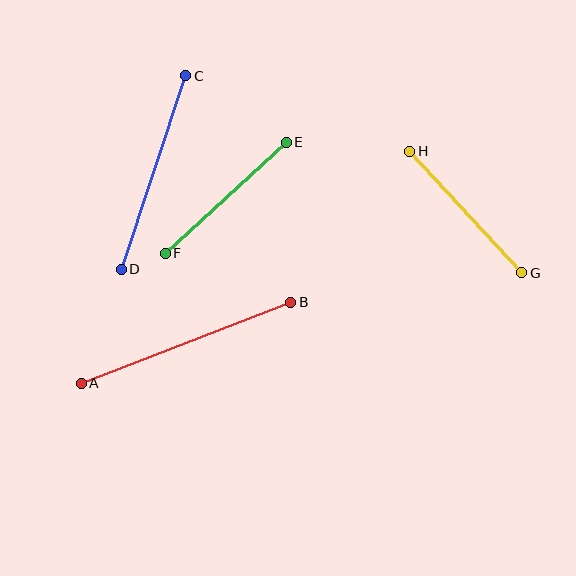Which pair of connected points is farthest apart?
Points A and B are farthest apart.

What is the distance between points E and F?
The distance is approximately 164 pixels.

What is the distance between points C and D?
The distance is approximately 204 pixels.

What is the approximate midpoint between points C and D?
The midpoint is at approximately (153, 172) pixels.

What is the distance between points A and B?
The distance is approximately 225 pixels.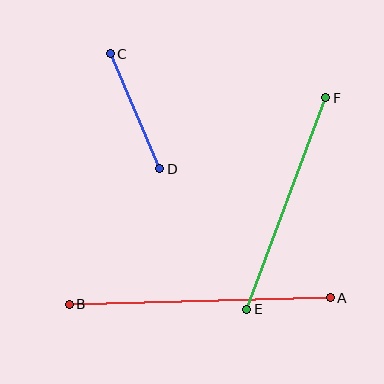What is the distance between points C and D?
The distance is approximately 125 pixels.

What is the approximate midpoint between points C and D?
The midpoint is at approximately (135, 111) pixels.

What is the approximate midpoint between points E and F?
The midpoint is at approximately (286, 204) pixels.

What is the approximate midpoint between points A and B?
The midpoint is at approximately (200, 301) pixels.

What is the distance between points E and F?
The distance is approximately 226 pixels.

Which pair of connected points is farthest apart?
Points A and B are farthest apart.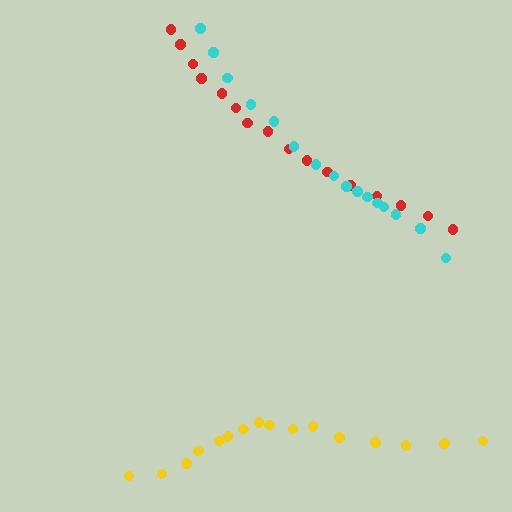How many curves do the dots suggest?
There are 3 distinct paths.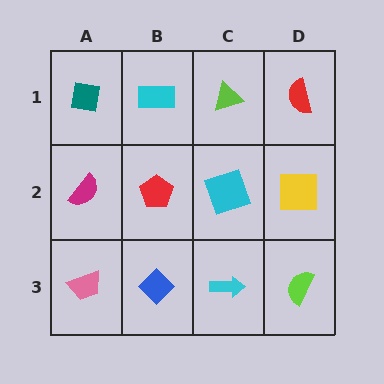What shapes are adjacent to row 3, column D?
A yellow square (row 2, column D), a cyan arrow (row 3, column C).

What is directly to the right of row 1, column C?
A red semicircle.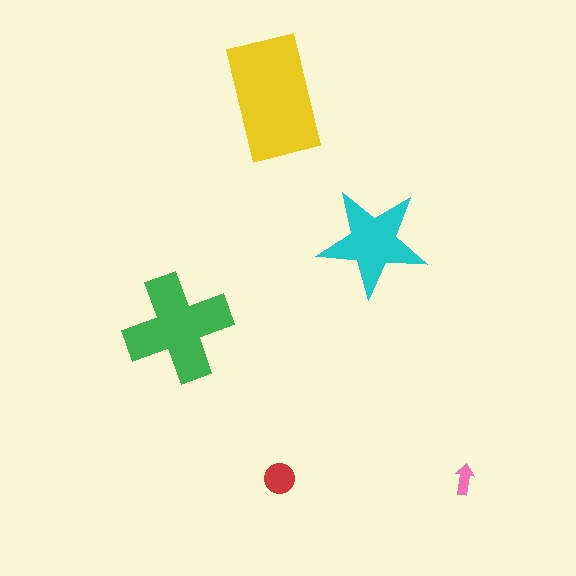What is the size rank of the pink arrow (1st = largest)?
5th.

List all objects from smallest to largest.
The pink arrow, the red circle, the cyan star, the green cross, the yellow rectangle.